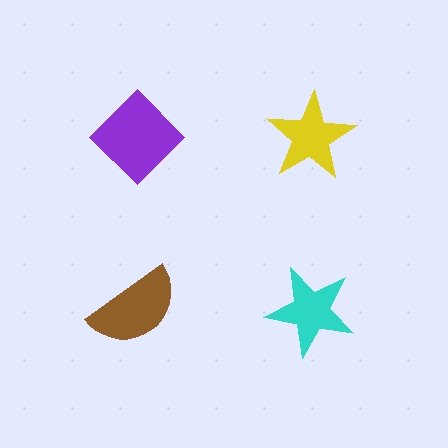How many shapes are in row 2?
2 shapes.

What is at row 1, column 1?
A purple diamond.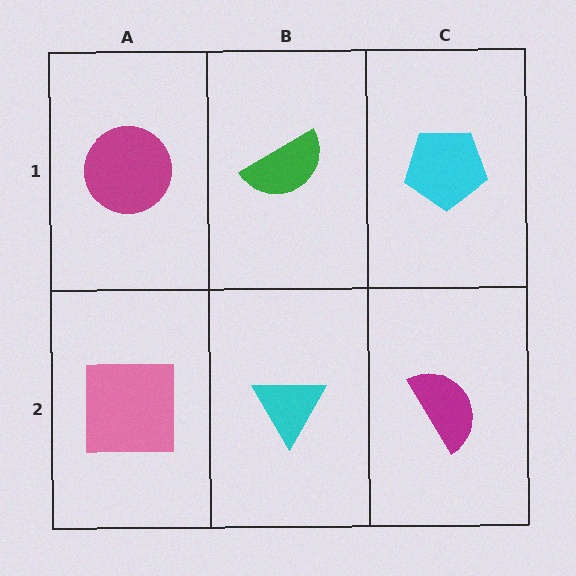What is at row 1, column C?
A cyan pentagon.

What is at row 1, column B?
A green semicircle.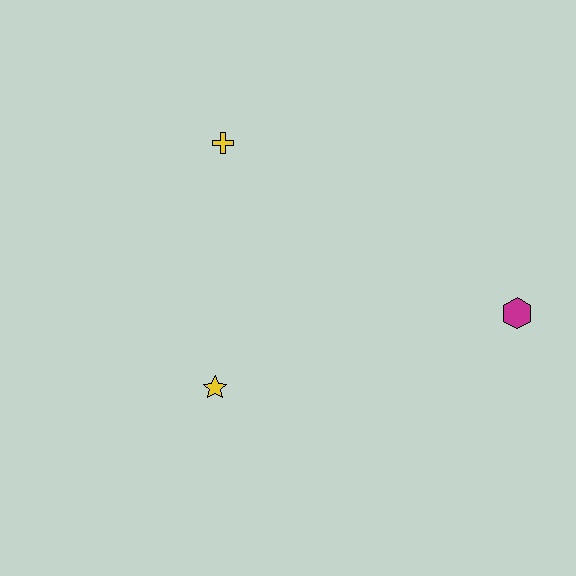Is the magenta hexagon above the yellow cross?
No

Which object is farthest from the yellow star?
The magenta hexagon is farthest from the yellow star.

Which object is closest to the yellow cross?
The yellow star is closest to the yellow cross.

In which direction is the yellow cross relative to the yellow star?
The yellow cross is above the yellow star.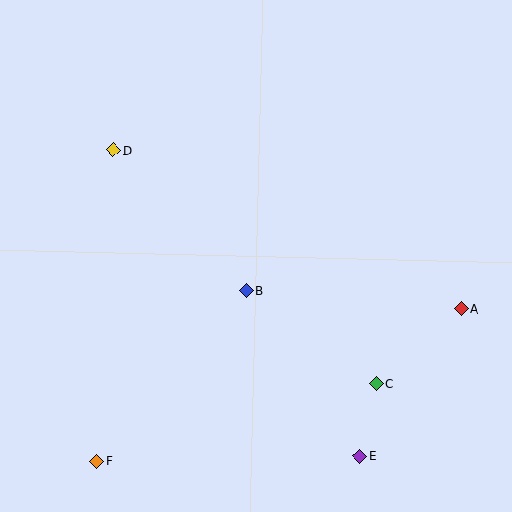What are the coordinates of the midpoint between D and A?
The midpoint between D and A is at (287, 230).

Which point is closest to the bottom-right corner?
Point E is closest to the bottom-right corner.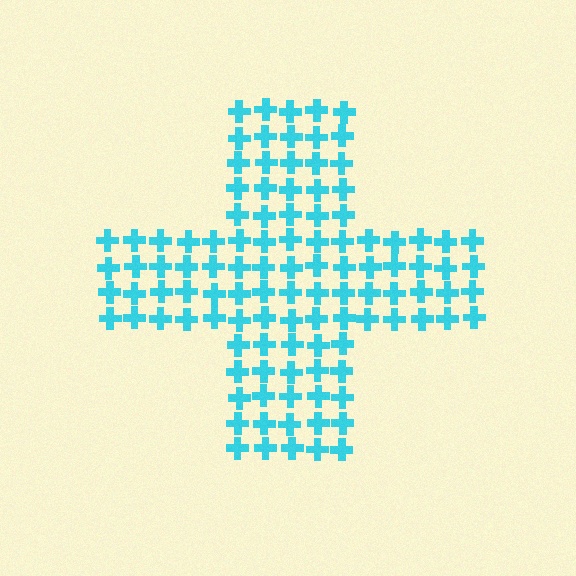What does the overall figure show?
The overall figure shows a cross.